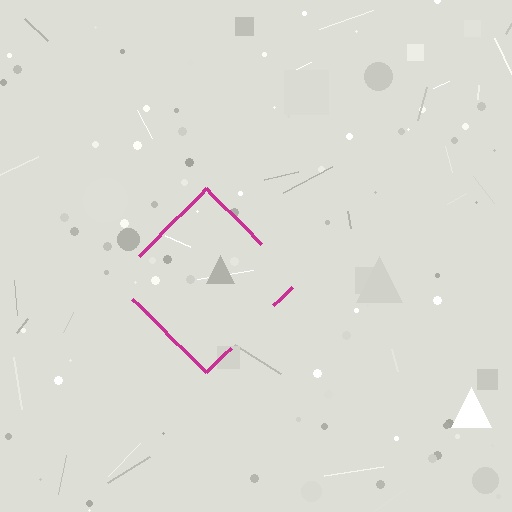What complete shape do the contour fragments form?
The contour fragments form a diamond.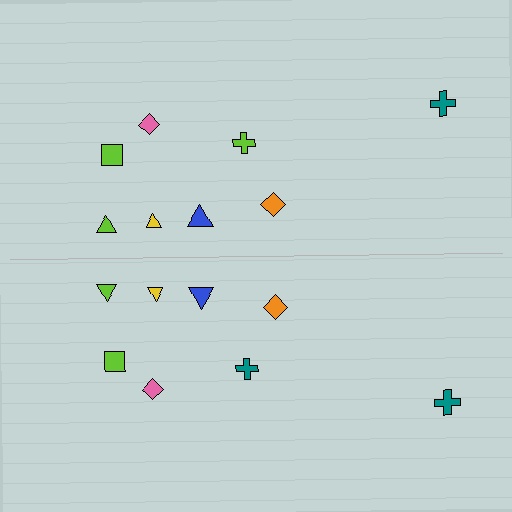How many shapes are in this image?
There are 16 shapes in this image.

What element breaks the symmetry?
The teal cross on the bottom side breaks the symmetry — its mirror counterpart is lime.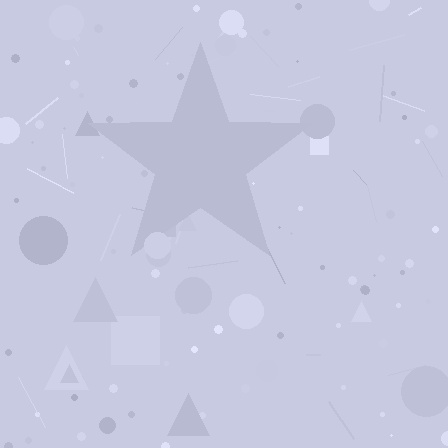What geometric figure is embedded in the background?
A star is embedded in the background.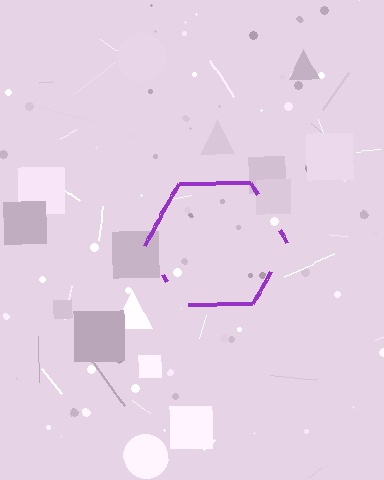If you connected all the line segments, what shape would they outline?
They would outline a hexagon.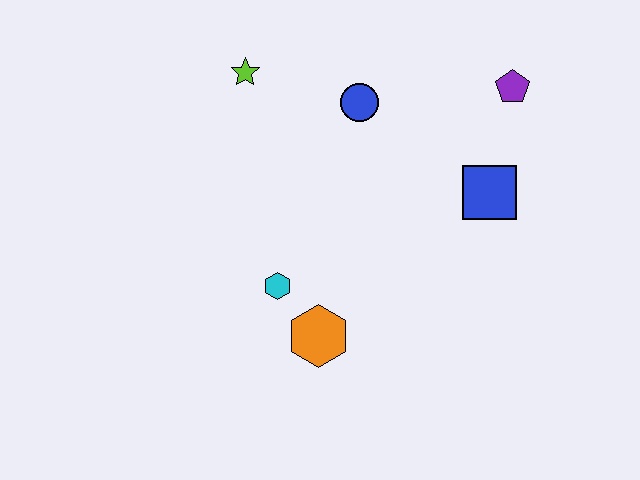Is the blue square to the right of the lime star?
Yes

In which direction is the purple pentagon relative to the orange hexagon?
The purple pentagon is above the orange hexagon.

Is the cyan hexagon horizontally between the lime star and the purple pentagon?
Yes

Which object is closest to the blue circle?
The lime star is closest to the blue circle.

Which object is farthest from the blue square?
The lime star is farthest from the blue square.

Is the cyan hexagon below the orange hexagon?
No